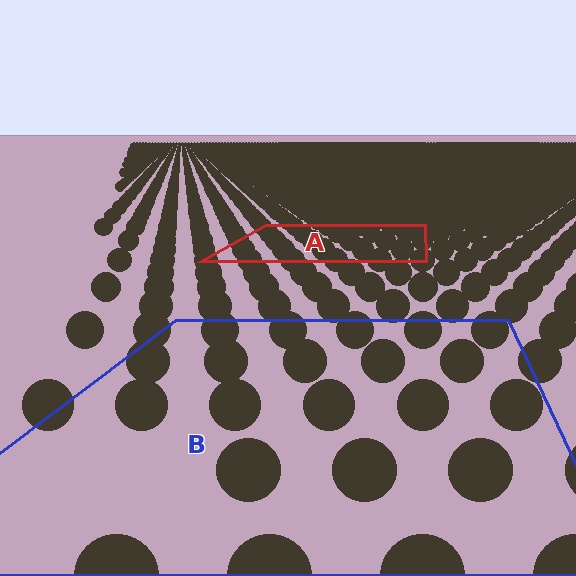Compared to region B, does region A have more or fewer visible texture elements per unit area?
Region A has more texture elements per unit area — they are packed more densely because it is farther away.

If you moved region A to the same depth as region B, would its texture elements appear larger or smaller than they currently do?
They would appear larger. At a closer depth, the same texture elements are projected at a bigger on-screen size.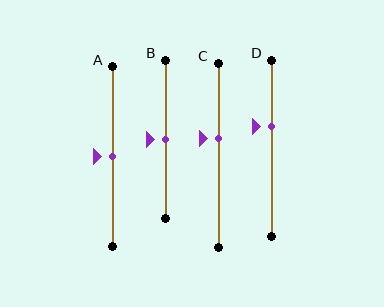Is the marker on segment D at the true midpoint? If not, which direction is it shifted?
No, the marker on segment D is shifted upward by about 12% of the segment length.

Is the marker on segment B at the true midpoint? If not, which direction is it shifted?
Yes, the marker on segment B is at the true midpoint.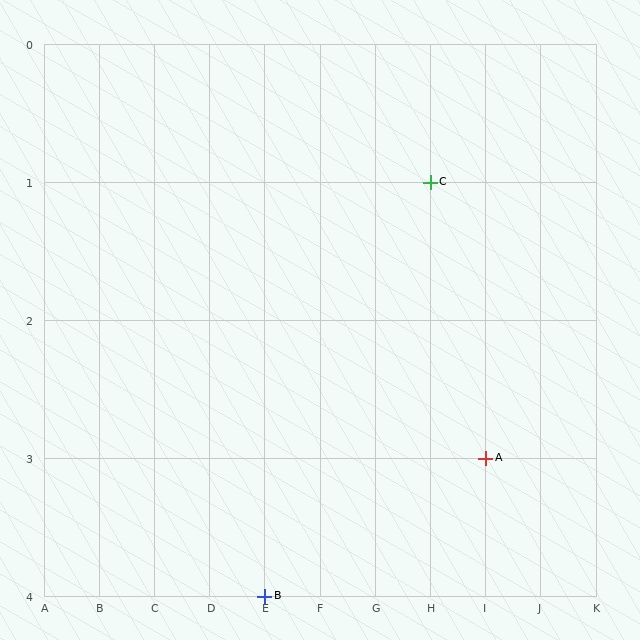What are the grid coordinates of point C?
Point C is at grid coordinates (H, 1).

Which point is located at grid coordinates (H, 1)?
Point C is at (H, 1).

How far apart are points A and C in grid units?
Points A and C are 1 column and 2 rows apart (about 2.2 grid units diagonally).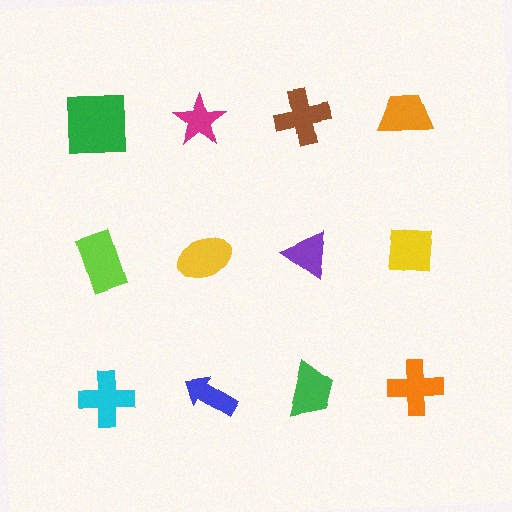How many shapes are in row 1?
4 shapes.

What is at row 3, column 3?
A green trapezoid.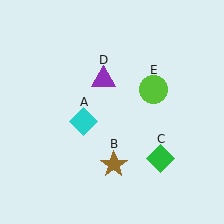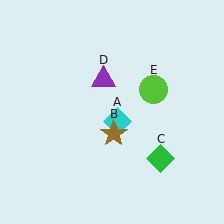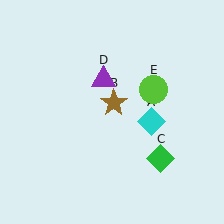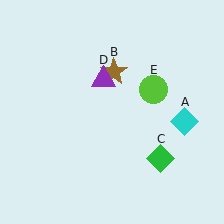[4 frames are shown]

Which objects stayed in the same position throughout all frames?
Green diamond (object C) and purple triangle (object D) and lime circle (object E) remained stationary.